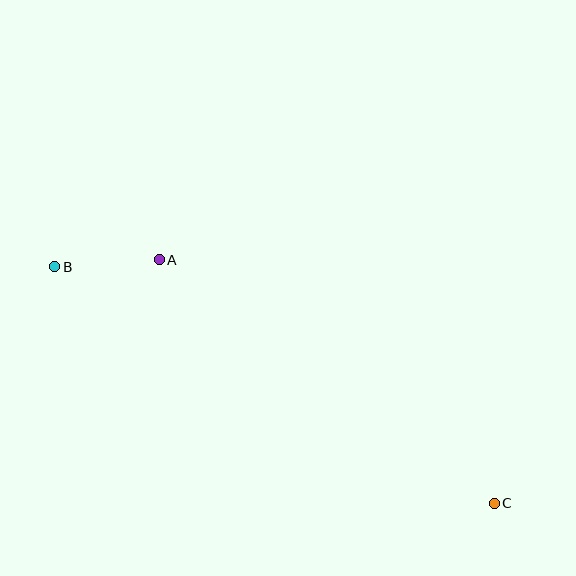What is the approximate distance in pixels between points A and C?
The distance between A and C is approximately 414 pixels.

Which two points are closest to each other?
Points A and B are closest to each other.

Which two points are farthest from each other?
Points B and C are farthest from each other.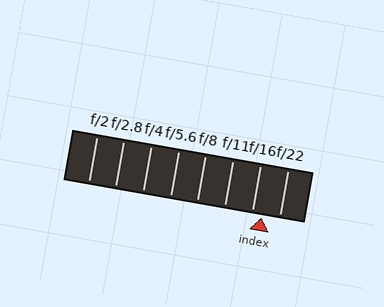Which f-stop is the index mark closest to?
The index mark is closest to f/16.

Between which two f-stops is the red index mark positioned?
The index mark is between f/16 and f/22.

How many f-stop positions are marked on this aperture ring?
There are 8 f-stop positions marked.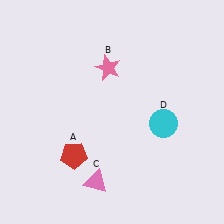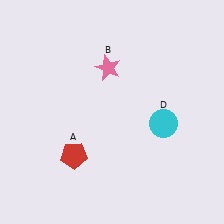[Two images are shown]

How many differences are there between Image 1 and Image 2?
There is 1 difference between the two images.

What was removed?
The pink triangle (C) was removed in Image 2.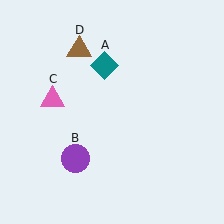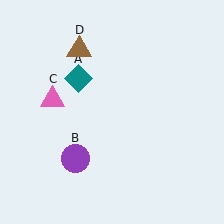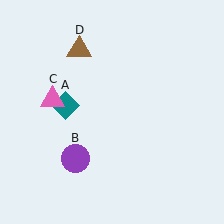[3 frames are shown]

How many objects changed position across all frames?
1 object changed position: teal diamond (object A).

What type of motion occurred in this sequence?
The teal diamond (object A) rotated counterclockwise around the center of the scene.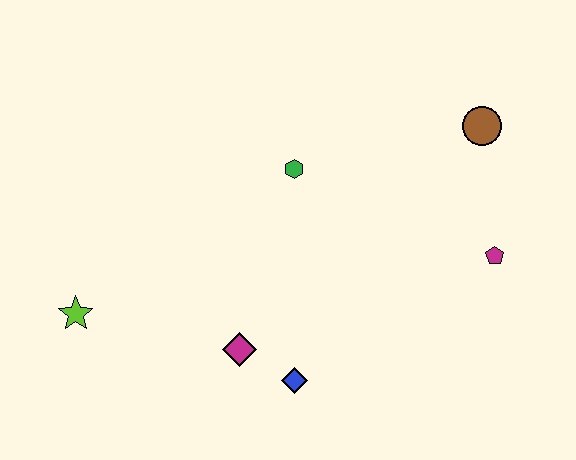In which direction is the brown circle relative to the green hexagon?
The brown circle is to the right of the green hexagon.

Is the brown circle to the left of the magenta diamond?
No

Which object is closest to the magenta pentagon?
The brown circle is closest to the magenta pentagon.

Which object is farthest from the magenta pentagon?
The lime star is farthest from the magenta pentagon.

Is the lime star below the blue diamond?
No